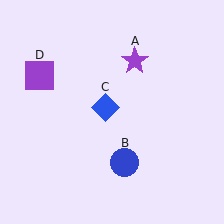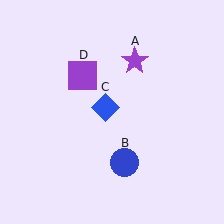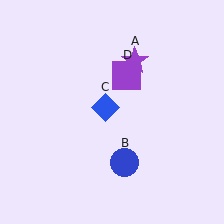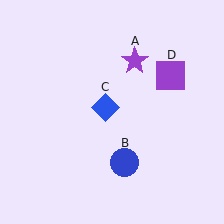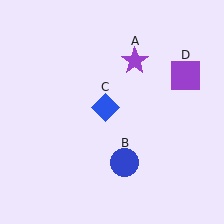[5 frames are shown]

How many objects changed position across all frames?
1 object changed position: purple square (object D).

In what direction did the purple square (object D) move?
The purple square (object D) moved right.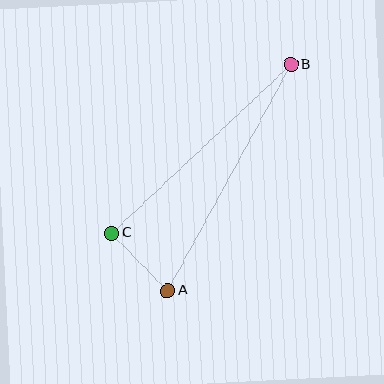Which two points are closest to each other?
Points A and C are closest to each other.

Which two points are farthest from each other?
Points A and B are farthest from each other.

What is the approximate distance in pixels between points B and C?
The distance between B and C is approximately 246 pixels.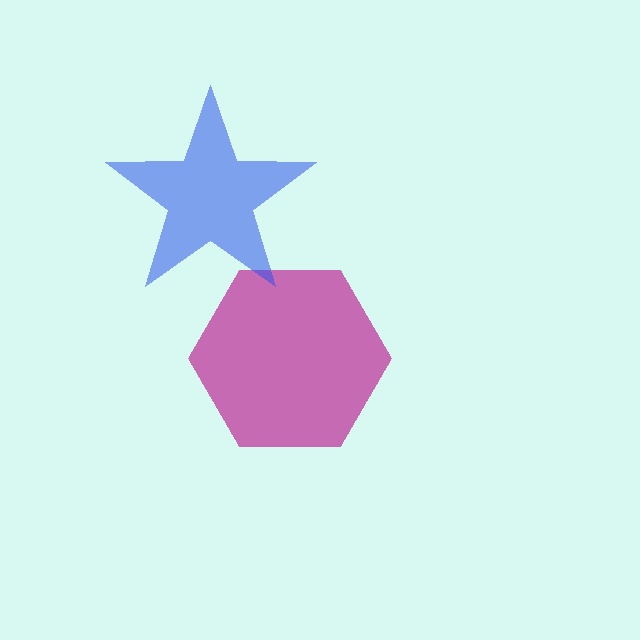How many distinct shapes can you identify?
There are 2 distinct shapes: a magenta hexagon, a blue star.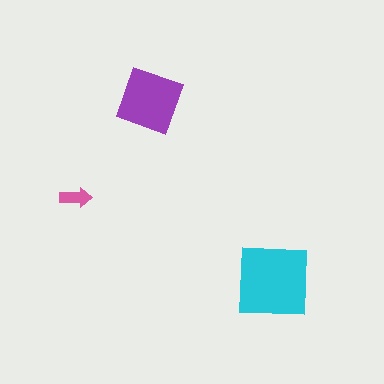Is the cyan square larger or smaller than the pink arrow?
Larger.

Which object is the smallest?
The pink arrow.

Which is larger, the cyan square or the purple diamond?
The cyan square.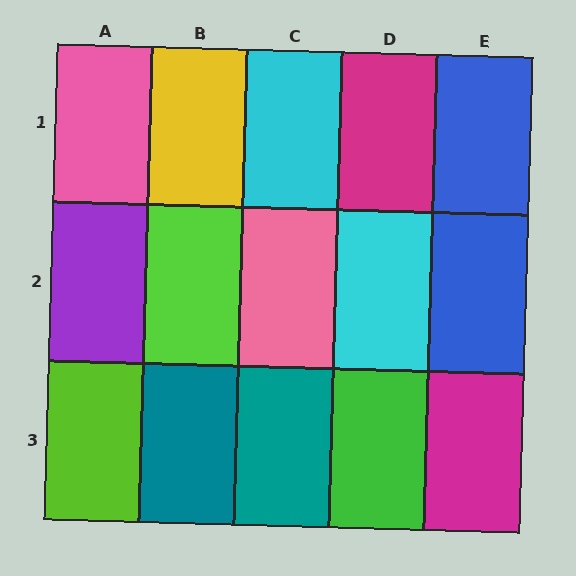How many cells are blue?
2 cells are blue.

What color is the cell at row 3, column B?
Teal.